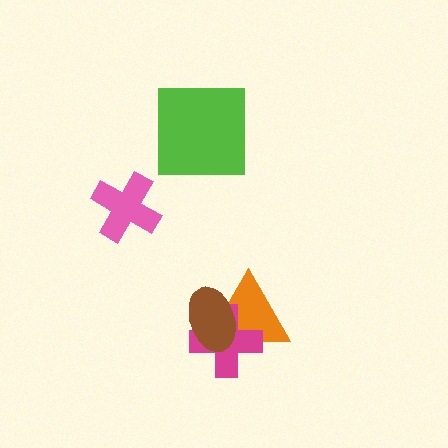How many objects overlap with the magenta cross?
2 objects overlap with the magenta cross.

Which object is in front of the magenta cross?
The brown ellipse is in front of the magenta cross.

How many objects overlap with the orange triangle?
2 objects overlap with the orange triangle.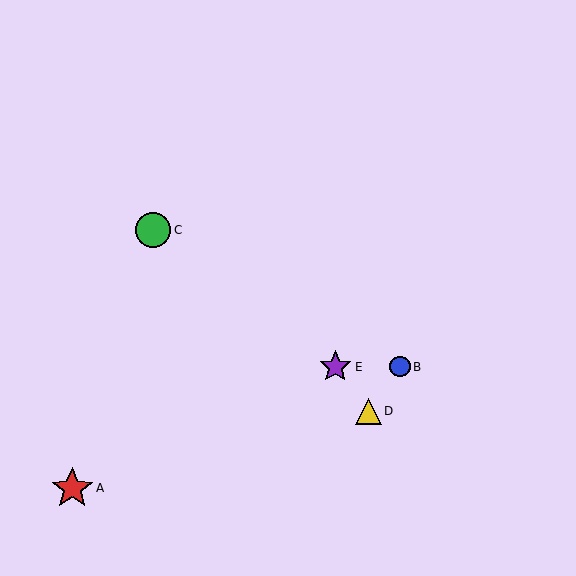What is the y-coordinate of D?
Object D is at y≈411.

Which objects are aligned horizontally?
Objects B, E are aligned horizontally.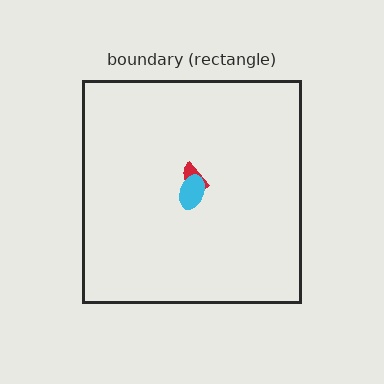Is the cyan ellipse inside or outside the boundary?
Inside.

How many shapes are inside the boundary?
2 inside, 0 outside.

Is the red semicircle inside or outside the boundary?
Inside.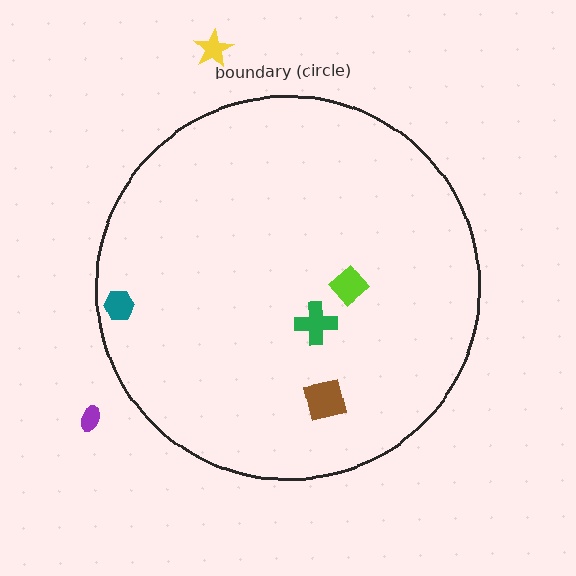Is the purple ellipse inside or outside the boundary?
Outside.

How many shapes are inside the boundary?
4 inside, 2 outside.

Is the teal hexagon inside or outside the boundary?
Inside.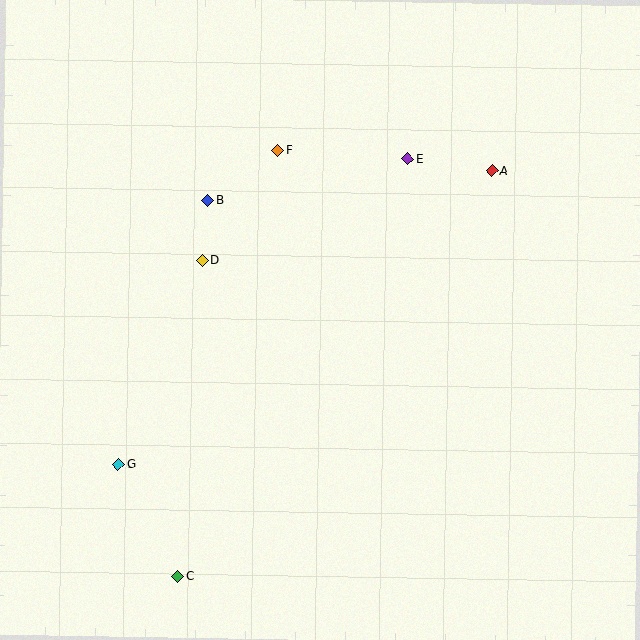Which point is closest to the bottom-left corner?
Point C is closest to the bottom-left corner.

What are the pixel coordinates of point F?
Point F is at (277, 151).